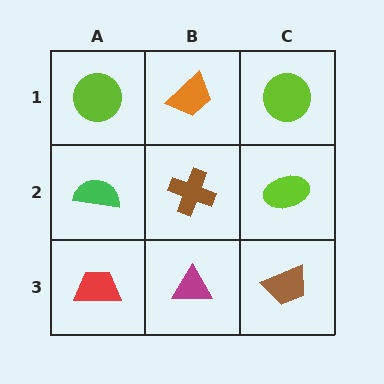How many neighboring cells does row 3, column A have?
2.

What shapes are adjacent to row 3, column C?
A lime ellipse (row 2, column C), a magenta triangle (row 3, column B).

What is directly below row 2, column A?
A red trapezoid.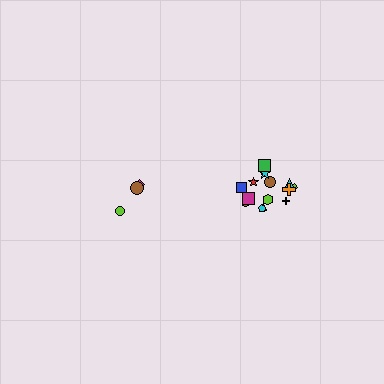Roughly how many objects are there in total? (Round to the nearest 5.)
Roughly 20 objects in total.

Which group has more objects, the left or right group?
The right group.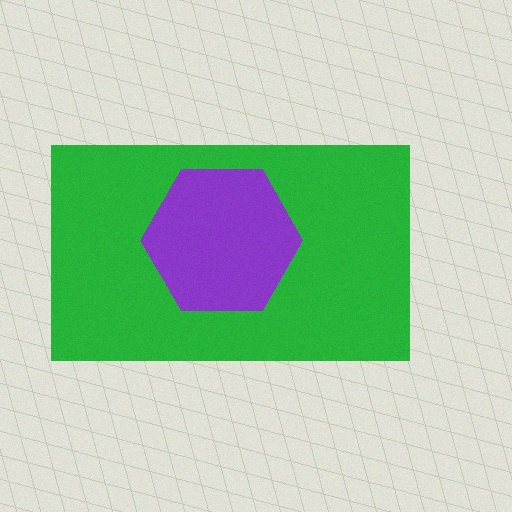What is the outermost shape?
The green rectangle.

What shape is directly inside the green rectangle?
The purple hexagon.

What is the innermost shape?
The purple hexagon.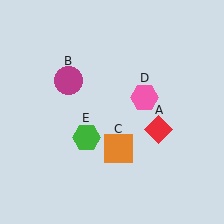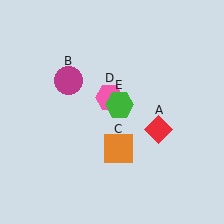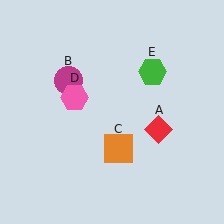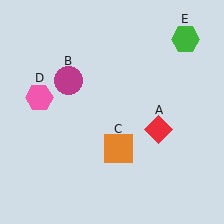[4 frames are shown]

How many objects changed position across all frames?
2 objects changed position: pink hexagon (object D), green hexagon (object E).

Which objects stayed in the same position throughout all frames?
Red diamond (object A) and magenta circle (object B) and orange square (object C) remained stationary.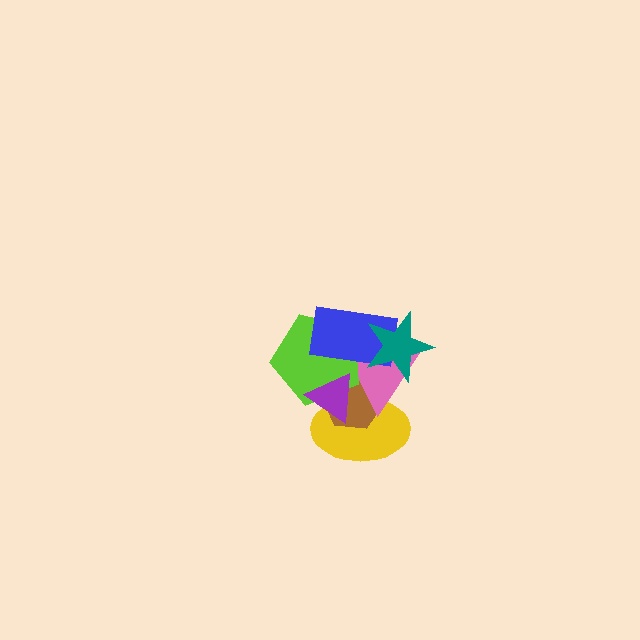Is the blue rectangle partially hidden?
Yes, it is partially covered by another shape.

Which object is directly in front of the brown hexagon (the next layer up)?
The pink triangle is directly in front of the brown hexagon.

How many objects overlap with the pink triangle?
6 objects overlap with the pink triangle.